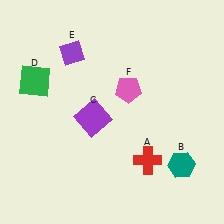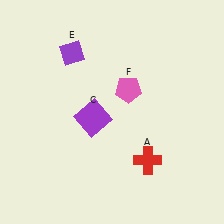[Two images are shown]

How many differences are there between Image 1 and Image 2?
There are 2 differences between the two images.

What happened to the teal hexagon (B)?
The teal hexagon (B) was removed in Image 2. It was in the bottom-right area of Image 1.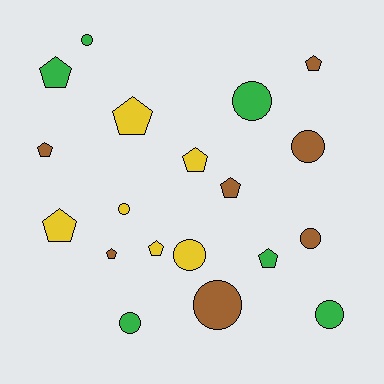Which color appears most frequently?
Brown, with 7 objects.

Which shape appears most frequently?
Pentagon, with 10 objects.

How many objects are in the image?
There are 19 objects.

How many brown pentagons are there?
There are 4 brown pentagons.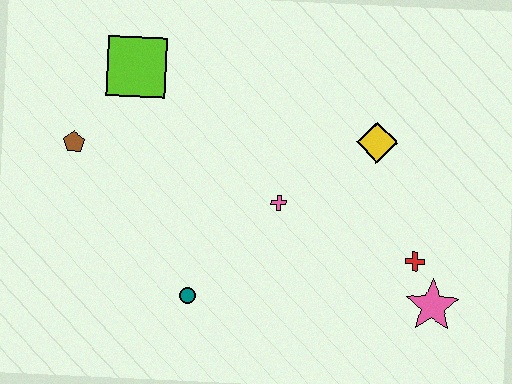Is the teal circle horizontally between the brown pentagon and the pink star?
Yes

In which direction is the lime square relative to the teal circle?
The lime square is above the teal circle.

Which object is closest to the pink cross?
The yellow diamond is closest to the pink cross.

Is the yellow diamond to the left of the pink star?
Yes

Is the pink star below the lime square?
Yes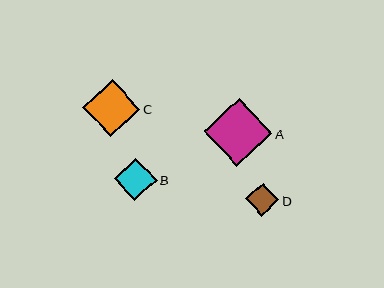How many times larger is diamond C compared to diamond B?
Diamond C is approximately 1.3 times the size of diamond B.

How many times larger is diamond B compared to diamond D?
Diamond B is approximately 1.3 times the size of diamond D.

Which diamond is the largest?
Diamond A is the largest with a size of approximately 68 pixels.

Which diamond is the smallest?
Diamond D is the smallest with a size of approximately 33 pixels.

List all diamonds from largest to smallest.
From largest to smallest: A, C, B, D.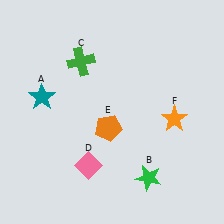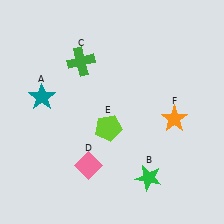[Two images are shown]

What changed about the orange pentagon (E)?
In Image 1, E is orange. In Image 2, it changed to lime.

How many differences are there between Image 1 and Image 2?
There is 1 difference between the two images.